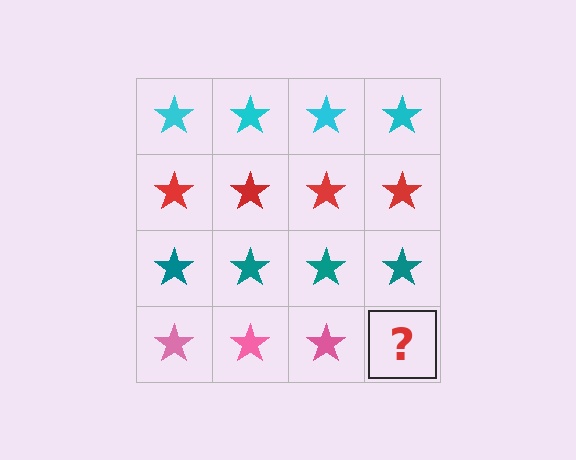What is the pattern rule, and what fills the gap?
The rule is that each row has a consistent color. The gap should be filled with a pink star.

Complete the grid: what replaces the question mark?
The question mark should be replaced with a pink star.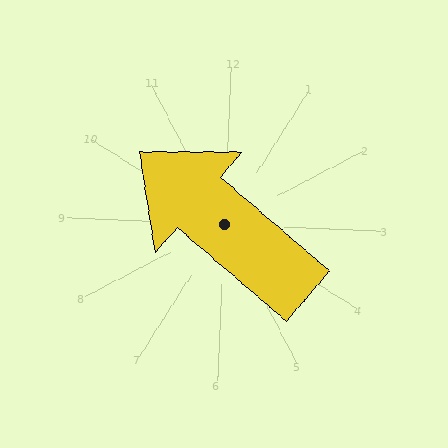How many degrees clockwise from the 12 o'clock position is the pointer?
Approximately 308 degrees.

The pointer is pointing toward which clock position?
Roughly 10 o'clock.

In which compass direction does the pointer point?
Northwest.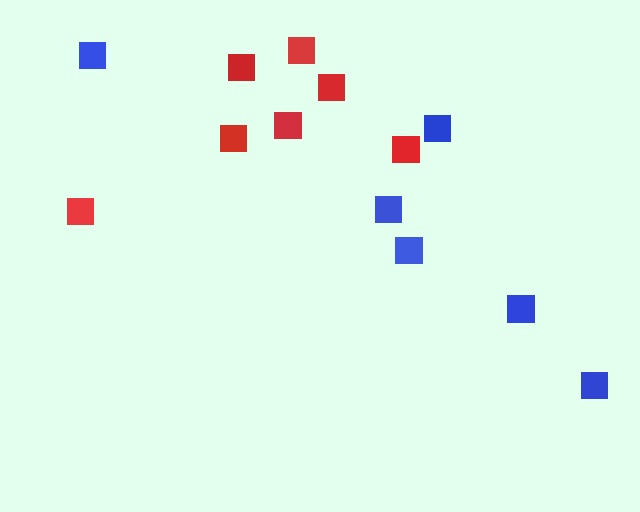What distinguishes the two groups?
There are 2 groups: one group of red squares (7) and one group of blue squares (6).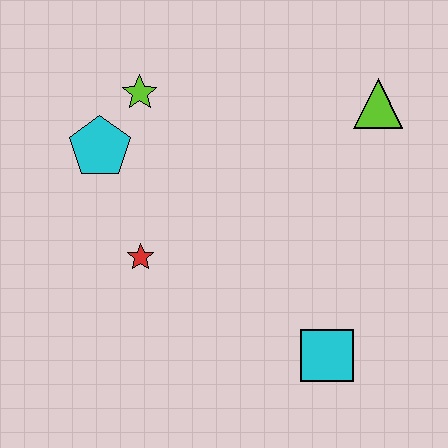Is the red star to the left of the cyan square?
Yes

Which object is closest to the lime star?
The cyan pentagon is closest to the lime star.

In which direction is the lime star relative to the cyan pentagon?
The lime star is above the cyan pentagon.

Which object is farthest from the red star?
The lime triangle is farthest from the red star.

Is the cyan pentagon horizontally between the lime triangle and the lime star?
No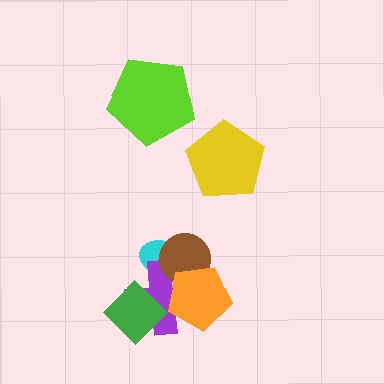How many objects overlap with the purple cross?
4 objects overlap with the purple cross.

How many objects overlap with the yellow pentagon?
0 objects overlap with the yellow pentagon.